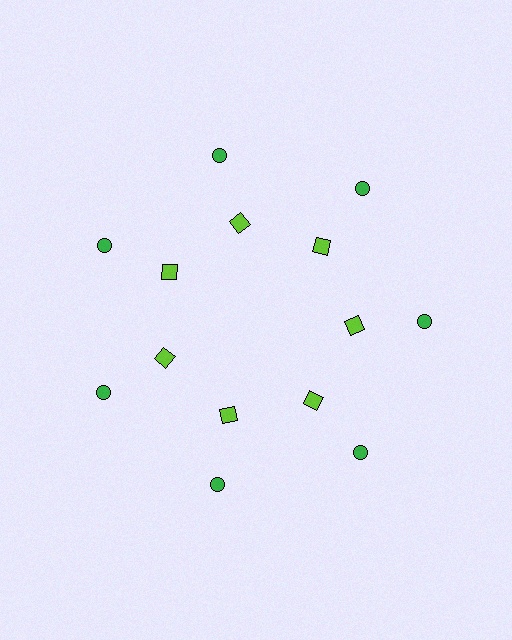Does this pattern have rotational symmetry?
Yes, this pattern has 7-fold rotational symmetry. It looks the same after rotating 51 degrees around the center.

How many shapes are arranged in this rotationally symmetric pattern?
There are 14 shapes, arranged in 7 groups of 2.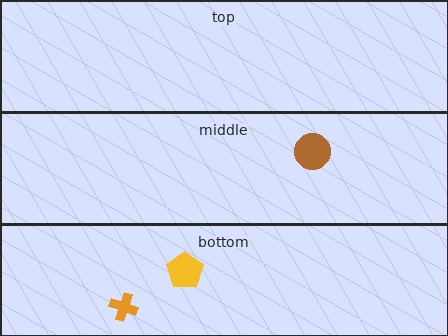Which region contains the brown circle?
The middle region.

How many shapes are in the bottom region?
2.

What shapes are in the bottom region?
The yellow pentagon, the orange cross.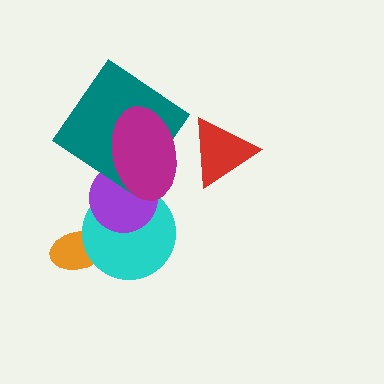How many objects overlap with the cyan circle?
3 objects overlap with the cyan circle.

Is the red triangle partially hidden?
Yes, it is partially covered by another shape.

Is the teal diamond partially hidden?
Yes, it is partially covered by another shape.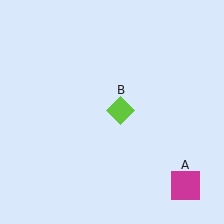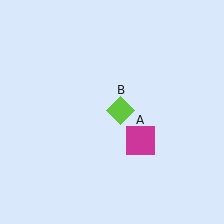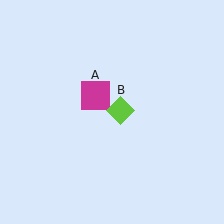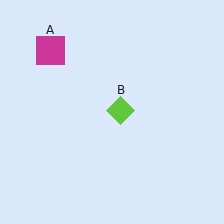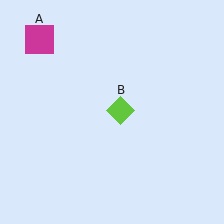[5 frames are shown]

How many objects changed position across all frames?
1 object changed position: magenta square (object A).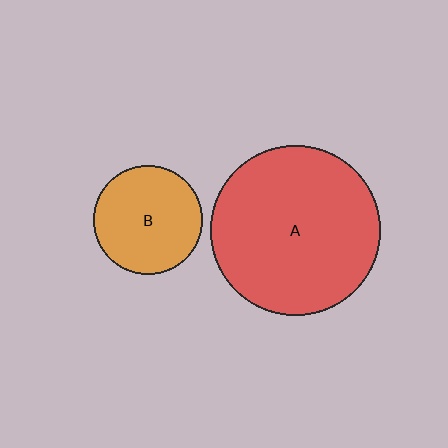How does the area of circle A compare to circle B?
Approximately 2.4 times.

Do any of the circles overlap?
No, none of the circles overlap.